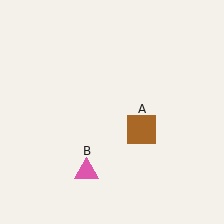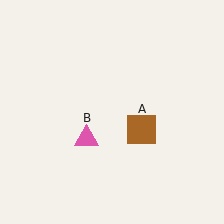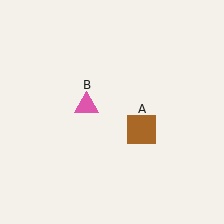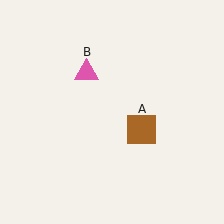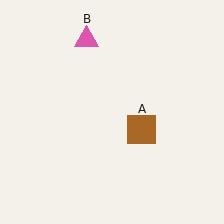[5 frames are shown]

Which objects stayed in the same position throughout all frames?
Brown square (object A) remained stationary.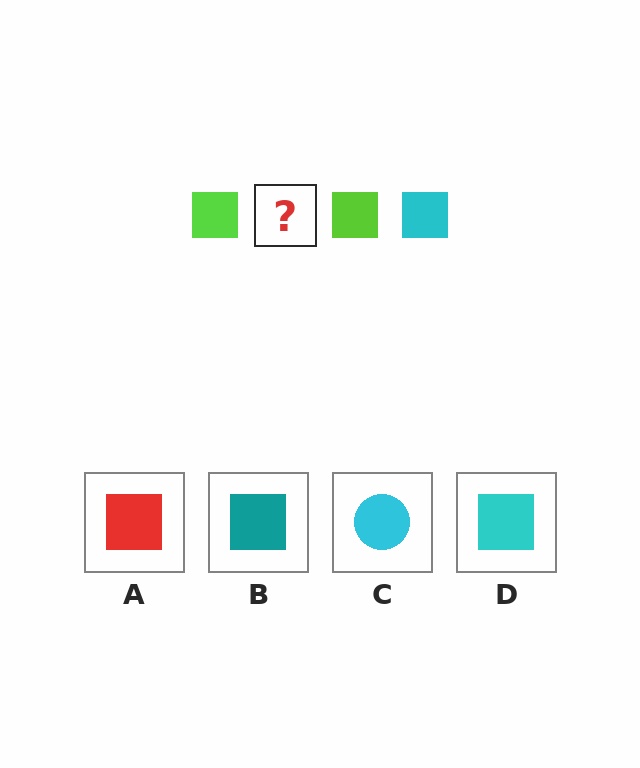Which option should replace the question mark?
Option D.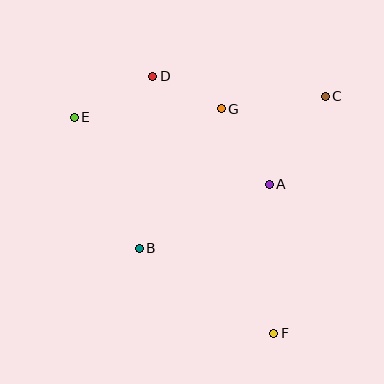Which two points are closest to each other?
Points D and G are closest to each other.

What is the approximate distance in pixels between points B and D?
The distance between B and D is approximately 173 pixels.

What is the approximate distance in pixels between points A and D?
The distance between A and D is approximately 159 pixels.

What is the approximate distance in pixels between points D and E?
The distance between D and E is approximately 88 pixels.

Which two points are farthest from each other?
Points E and F are farthest from each other.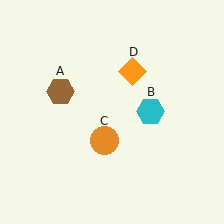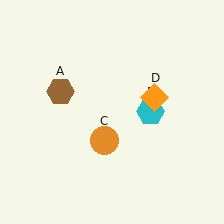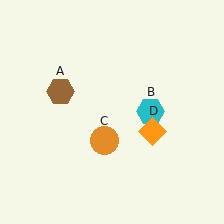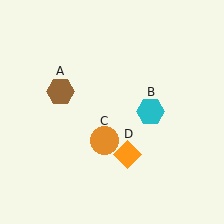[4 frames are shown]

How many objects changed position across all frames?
1 object changed position: orange diamond (object D).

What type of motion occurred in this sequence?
The orange diamond (object D) rotated clockwise around the center of the scene.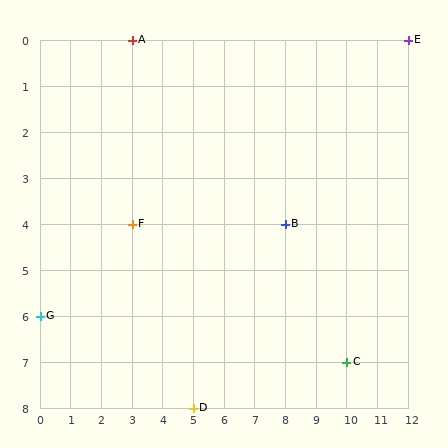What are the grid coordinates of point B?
Point B is at grid coordinates (8, 4).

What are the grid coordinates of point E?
Point E is at grid coordinates (12, 0).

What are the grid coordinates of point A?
Point A is at grid coordinates (3, 0).